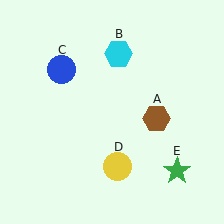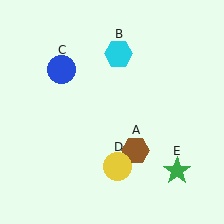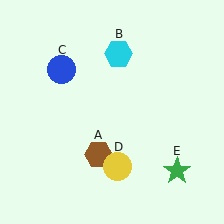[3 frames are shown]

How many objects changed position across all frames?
1 object changed position: brown hexagon (object A).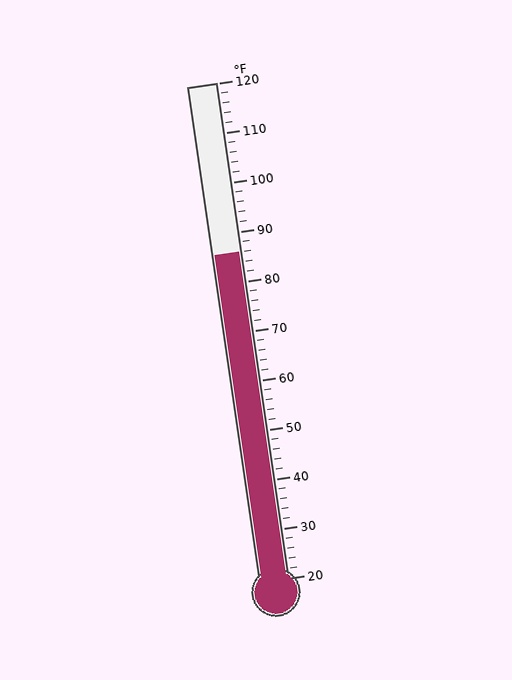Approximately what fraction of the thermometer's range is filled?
The thermometer is filled to approximately 65% of its range.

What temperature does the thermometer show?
The thermometer shows approximately 86°F.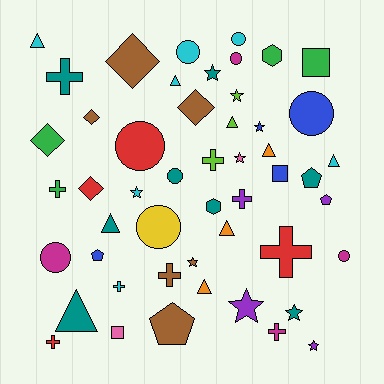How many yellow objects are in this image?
There is 1 yellow object.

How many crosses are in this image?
There are 9 crosses.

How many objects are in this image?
There are 50 objects.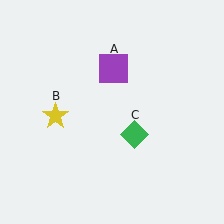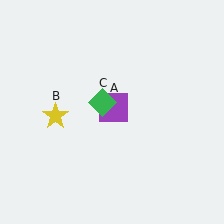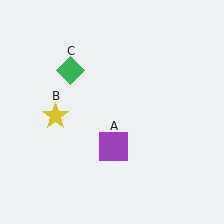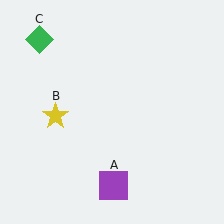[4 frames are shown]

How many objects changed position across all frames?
2 objects changed position: purple square (object A), green diamond (object C).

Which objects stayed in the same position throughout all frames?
Yellow star (object B) remained stationary.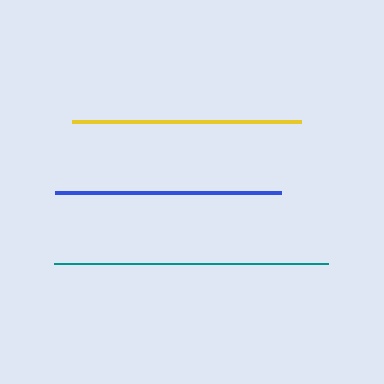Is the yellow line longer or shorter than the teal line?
The teal line is longer than the yellow line.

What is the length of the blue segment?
The blue segment is approximately 226 pixels long.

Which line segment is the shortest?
The blue line is the shortest at approximately 226 pixels.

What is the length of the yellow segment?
The yellow segment is approximately 230 pixels long.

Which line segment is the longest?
The teal line is the longest at approximately 274 pixels.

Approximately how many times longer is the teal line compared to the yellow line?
The teal line is approximately 1.2 times the length of the yellow line.